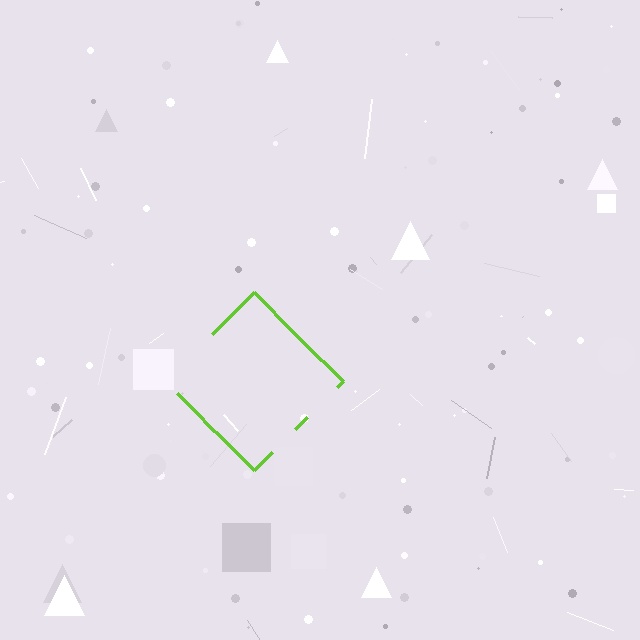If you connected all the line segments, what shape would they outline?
They would outline a diamond.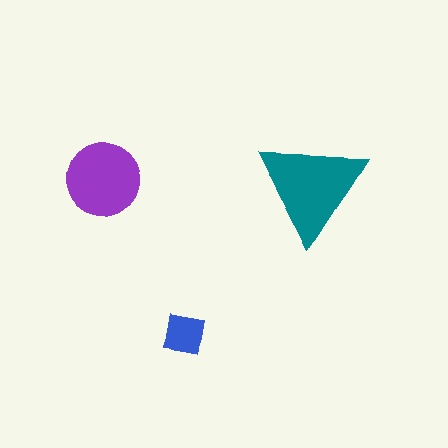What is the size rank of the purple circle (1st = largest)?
2nd.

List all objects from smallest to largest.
The blue square, the purple circle, the teal triangle.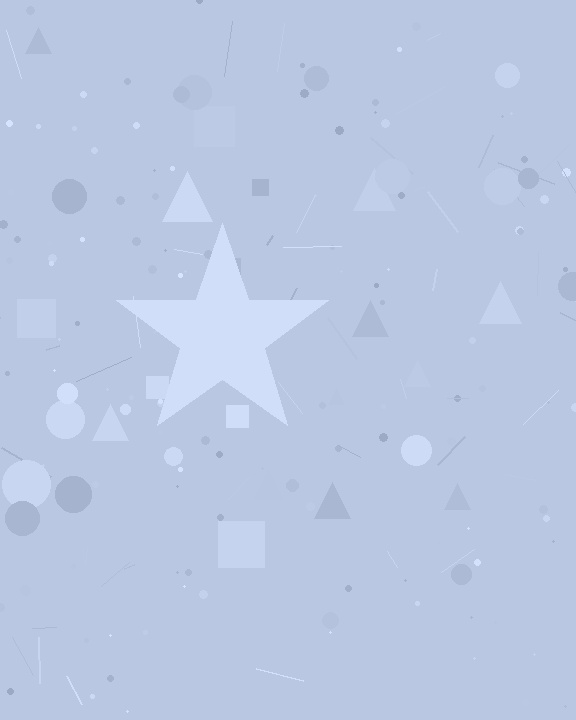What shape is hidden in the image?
A star is hidden in the image.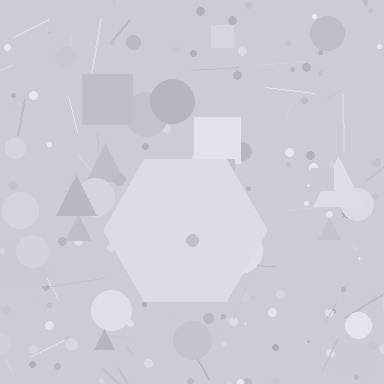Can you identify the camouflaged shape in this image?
The camouflaged shape is a hexagon.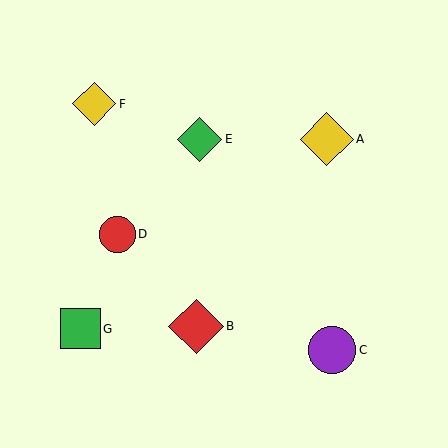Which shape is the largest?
The red diamond (labeled B) is the largest.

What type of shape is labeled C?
Shape C is a purple circle.